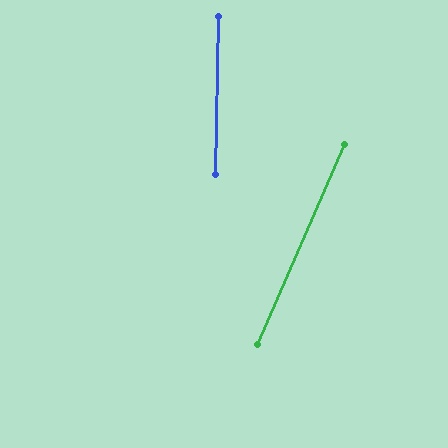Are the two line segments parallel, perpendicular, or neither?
Neither parallel nor perpendicular — they differ by about 23°.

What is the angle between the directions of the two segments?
Approximately 23 degrees.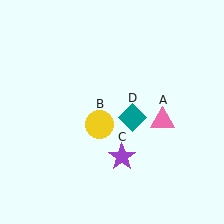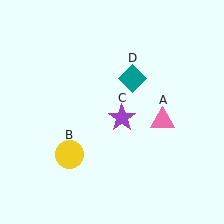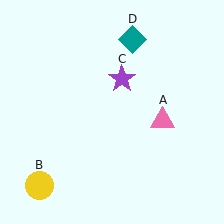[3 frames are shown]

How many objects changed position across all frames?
3 objects changed position: yellow circle (object B), purple star (object C), teal diamond (object D).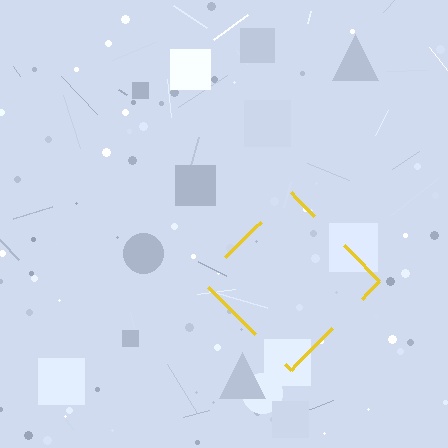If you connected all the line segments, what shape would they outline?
They would outline a diamond.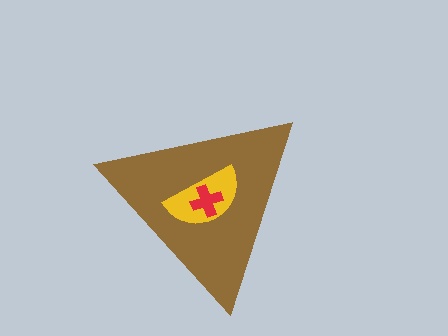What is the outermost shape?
The brown triangle.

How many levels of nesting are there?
3.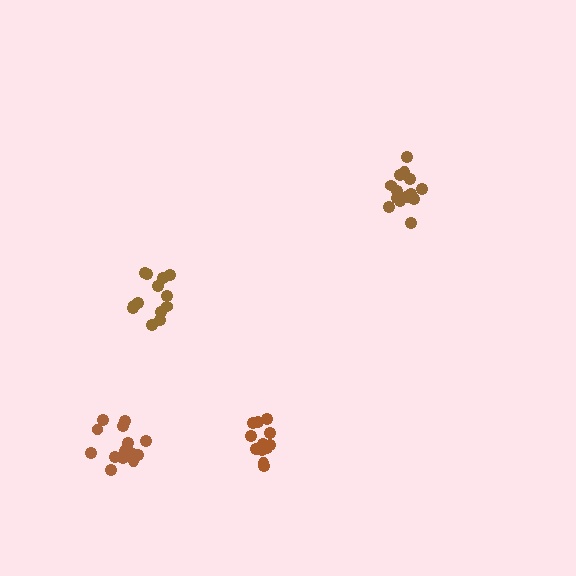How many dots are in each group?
Group 1: 15 dots, Group 2: 13 dots, Group 3: 13 dots, Group 4: 15 dots (56 total).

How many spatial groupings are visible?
There are 4 spatial groupings.